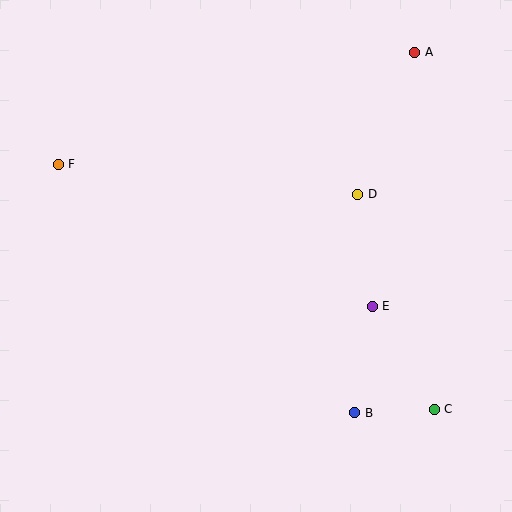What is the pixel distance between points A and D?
The distance between A and D is 153 pixels.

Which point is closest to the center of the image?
Point D at (358, 194) is closest to the center.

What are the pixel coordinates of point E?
Point E is at (372, 306).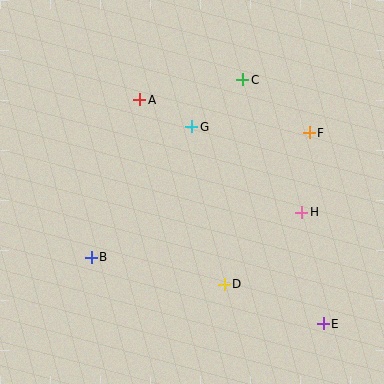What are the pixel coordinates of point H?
Point H is at (302, 212).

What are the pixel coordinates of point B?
Point B is at (91, 257).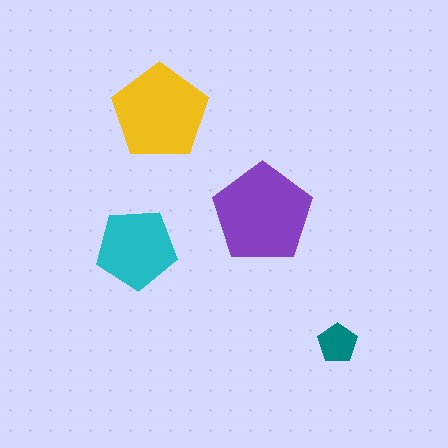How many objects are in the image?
There are 4 objects in the image.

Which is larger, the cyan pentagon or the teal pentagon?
The cyan one.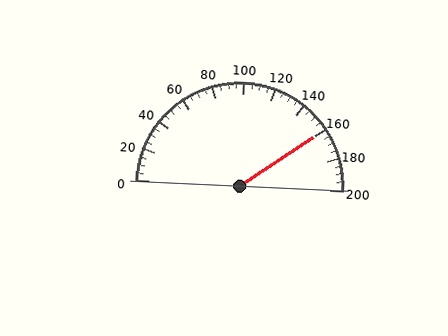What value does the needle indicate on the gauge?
The needle indicates approximately 160.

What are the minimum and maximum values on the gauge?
The gauge ranges from 0 to 200.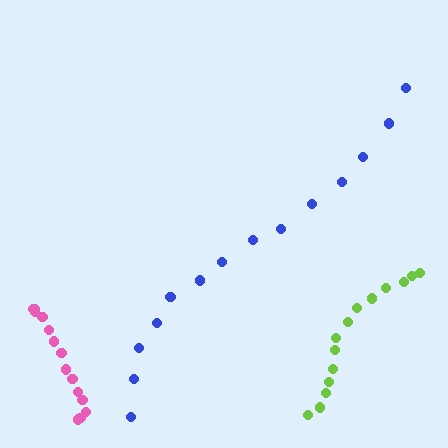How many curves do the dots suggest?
There are 3 distinct paths.